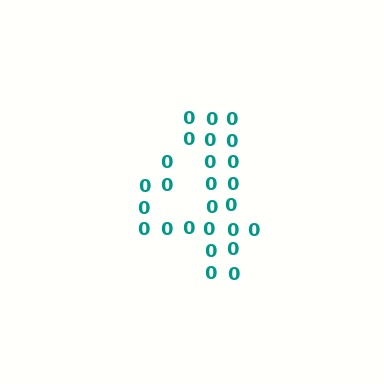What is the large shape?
The large shape is the digit 4.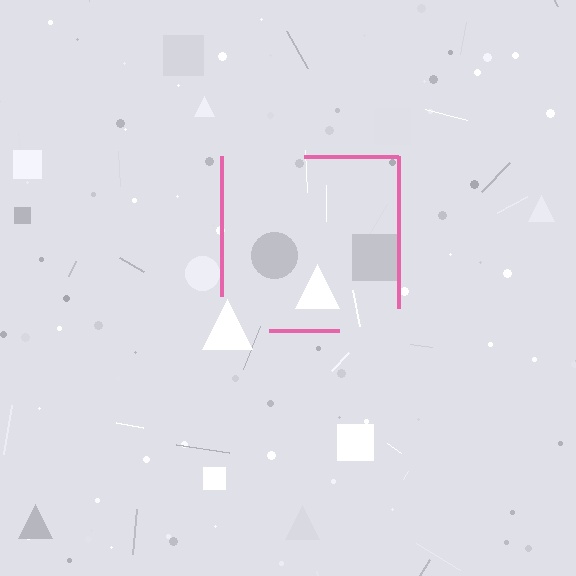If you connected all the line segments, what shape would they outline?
They would outline a square.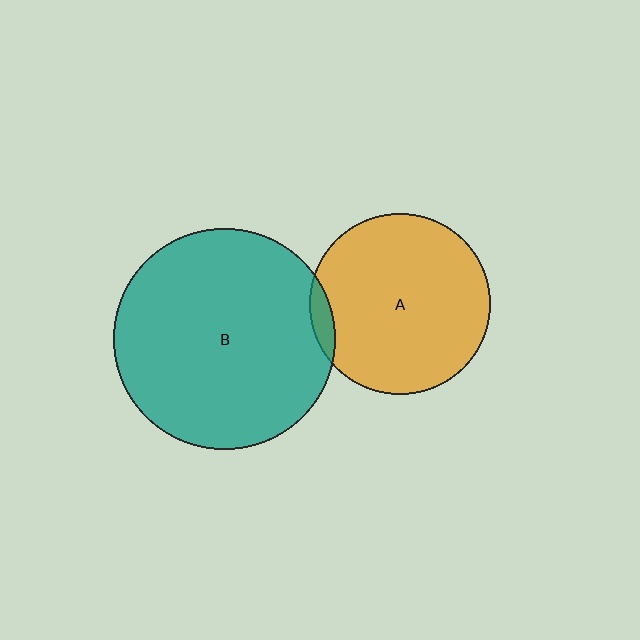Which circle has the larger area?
Circle B (teal).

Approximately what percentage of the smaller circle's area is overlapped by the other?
Approximately 5%.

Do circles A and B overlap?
Yes.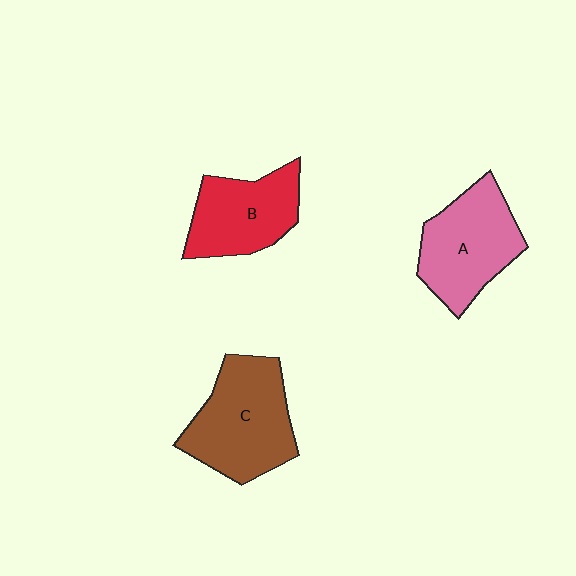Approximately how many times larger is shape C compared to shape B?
Approximately 1.3 times.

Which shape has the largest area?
Shape C (brown).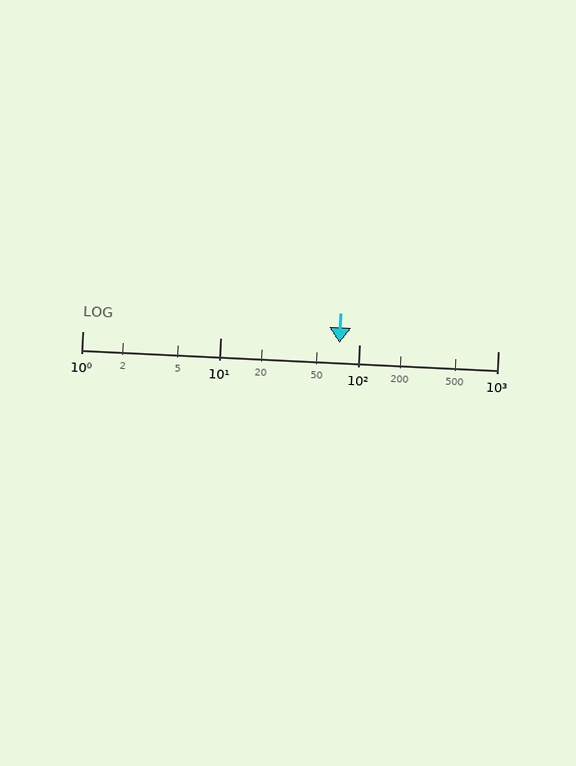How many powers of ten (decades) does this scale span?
The scale spans 3 decades, from 1 to 1000.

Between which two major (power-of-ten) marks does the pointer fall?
The pointer is between 10 and 100.